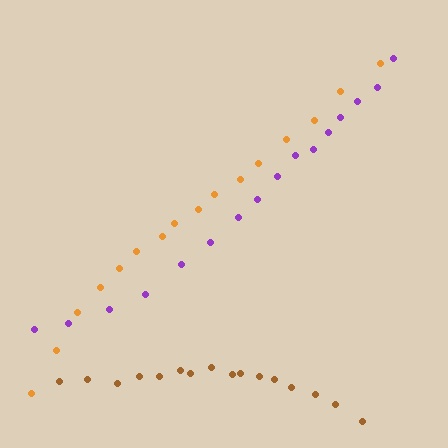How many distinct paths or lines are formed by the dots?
There are 3 distinct paths.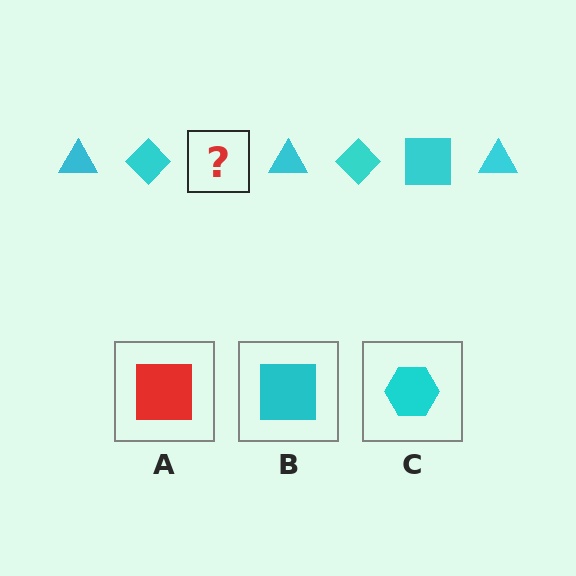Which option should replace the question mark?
Option B.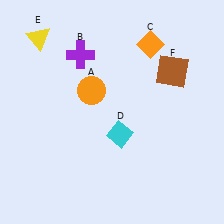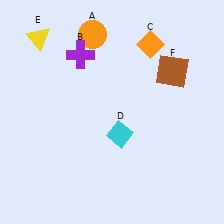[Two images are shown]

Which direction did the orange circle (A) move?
The orange circle (A) moved up.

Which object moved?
The orange circle (A) moved up.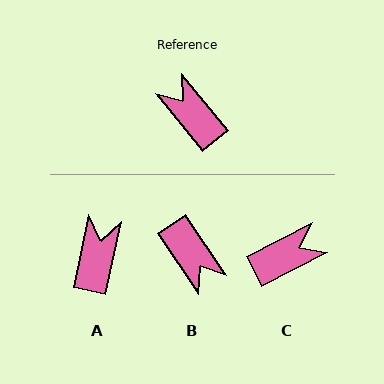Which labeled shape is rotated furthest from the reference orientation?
B, about 175 degrees away.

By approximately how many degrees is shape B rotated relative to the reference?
Approximately 175 degrees counter-clockwise.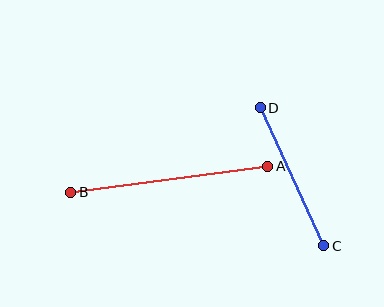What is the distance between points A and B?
The distance is approximately 199 pixels.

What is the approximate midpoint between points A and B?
The midpoint is at approximately (169, 179) pixels.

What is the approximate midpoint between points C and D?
The midpoint is at approximately (292, 177) pixels.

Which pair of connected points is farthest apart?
Points A and B are farthest apart.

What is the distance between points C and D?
The distance is approximately 152 pixels.